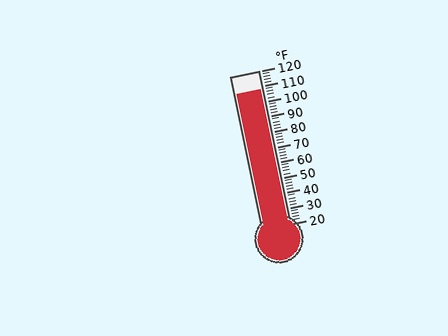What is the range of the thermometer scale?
The thermometer scale ranges from 20°F to 120°F.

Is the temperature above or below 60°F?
The temperature is above 60°F.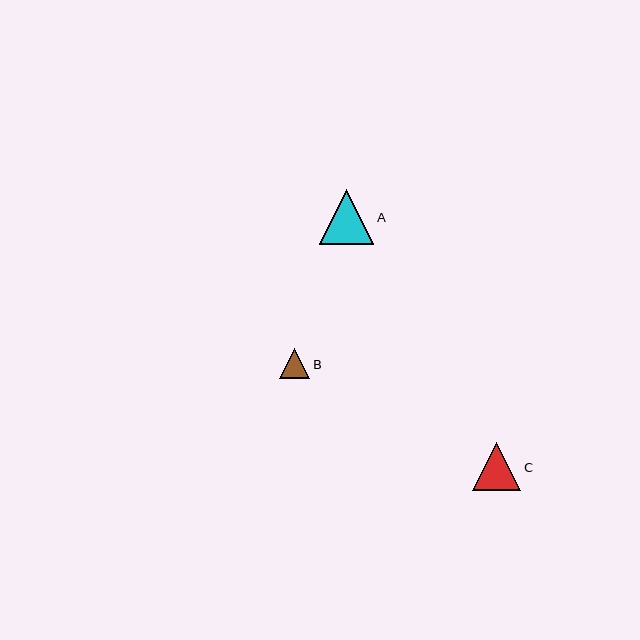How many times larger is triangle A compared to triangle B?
Triangle A is approximately 1.8 times the size of triangle B.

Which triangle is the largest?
Triangle A is the largest with a size of approximately 55 pixels.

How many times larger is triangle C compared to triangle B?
Triangle C is approximately 1.6 times the size of triangle B.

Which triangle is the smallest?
Triangle B is the smallest with a size of approximately 30 pixels.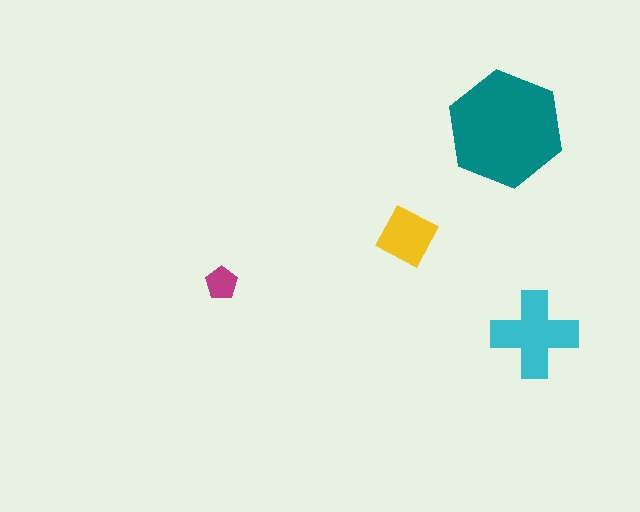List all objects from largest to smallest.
The teal hexagon, the cyan cross, the yellow square, the magenta pentagon.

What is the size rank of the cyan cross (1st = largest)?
2nd.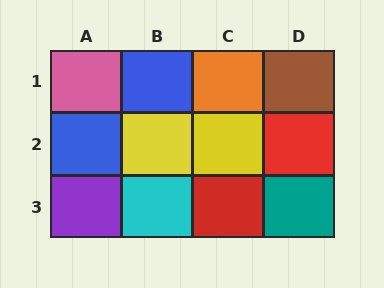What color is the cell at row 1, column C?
Orange.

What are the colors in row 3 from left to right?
Purple, cyan, red, teal.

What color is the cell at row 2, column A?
Blue.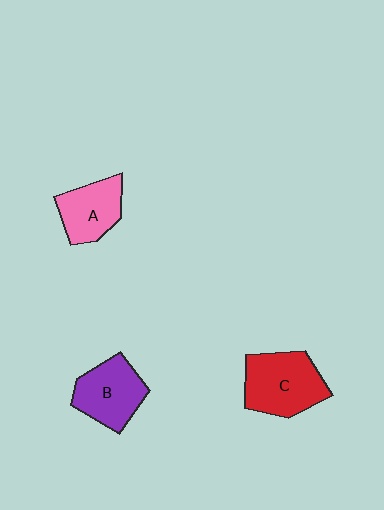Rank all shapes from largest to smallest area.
From largest to smallest: C (red), B (purple), A (pink).